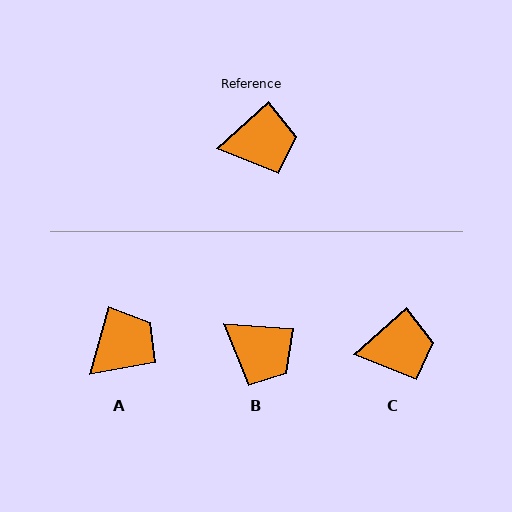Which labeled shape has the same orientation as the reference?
C.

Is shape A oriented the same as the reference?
No, it is off by about 32 degrees.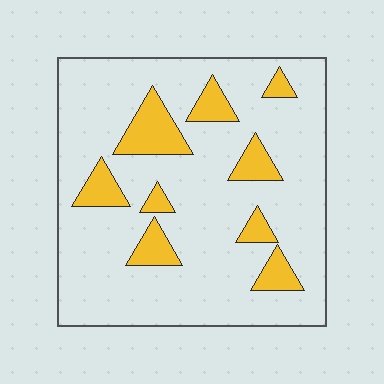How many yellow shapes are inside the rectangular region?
9.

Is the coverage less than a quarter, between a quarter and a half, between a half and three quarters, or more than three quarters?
Less than a quarter.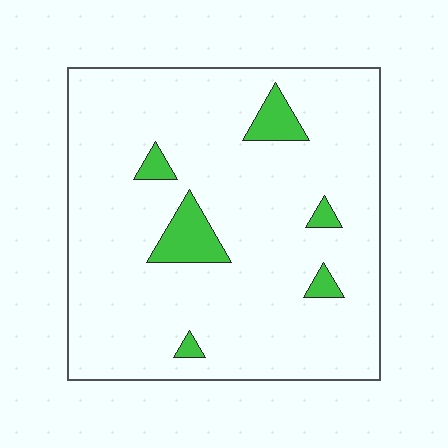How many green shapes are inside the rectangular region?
6.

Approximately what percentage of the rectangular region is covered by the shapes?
Approximately 10%.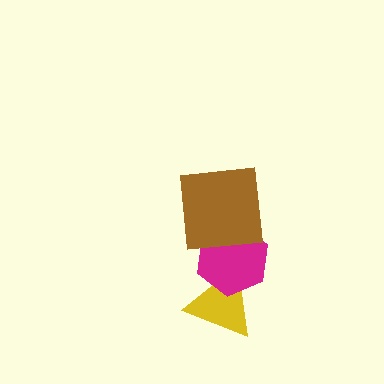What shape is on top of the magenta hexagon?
The brown square is on top of the magenta hexagon.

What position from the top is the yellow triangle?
The yellow triangle is 3rd from the top.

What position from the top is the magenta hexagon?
The magenta hexagon is 2nd from the top.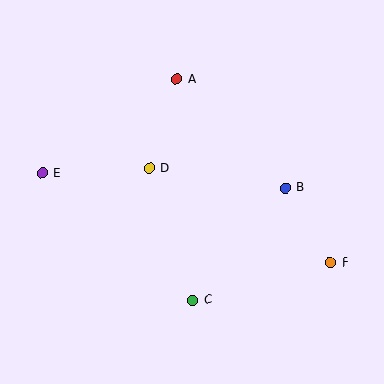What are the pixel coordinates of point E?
Point E is at (42, 173).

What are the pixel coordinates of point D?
Point D is at (149, 168).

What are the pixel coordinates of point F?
Point F is at (331, 263).